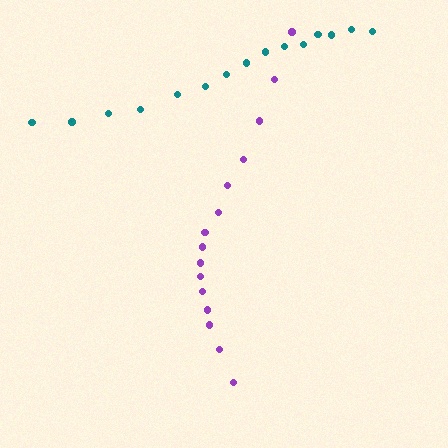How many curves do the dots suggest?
There are 2 distinct paths.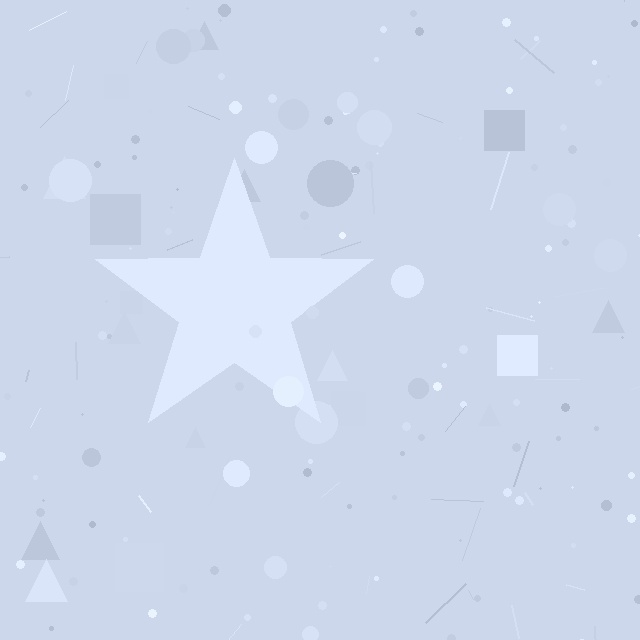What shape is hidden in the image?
A star is hidden in the image.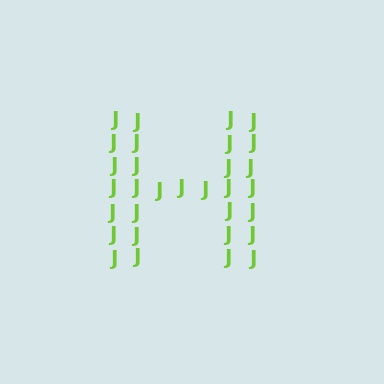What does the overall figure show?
The overall figure shows the letter H.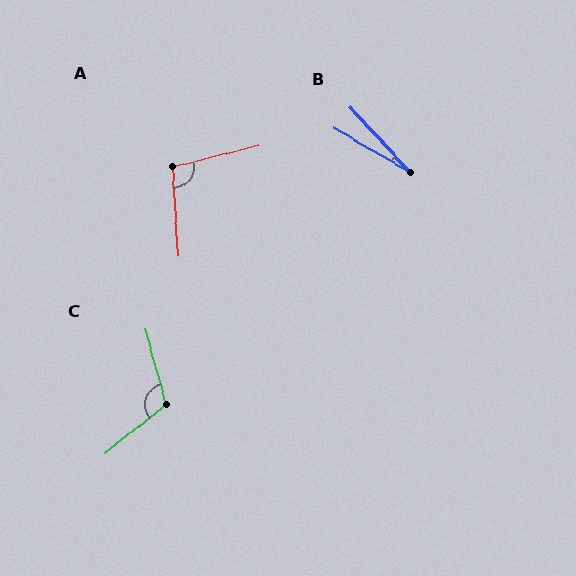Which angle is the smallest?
B, at approximately 17 degrees.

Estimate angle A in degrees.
Approximately 100 degrees.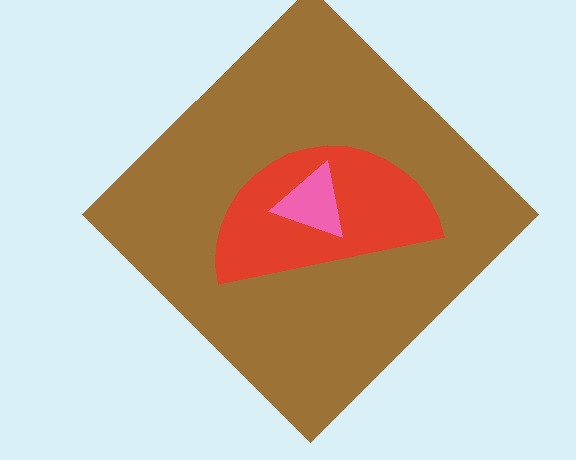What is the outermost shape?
The brown diamond.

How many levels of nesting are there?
3.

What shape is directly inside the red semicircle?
The pink triangle.